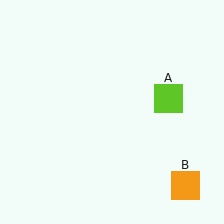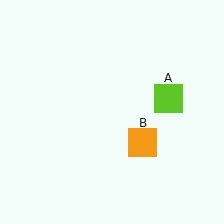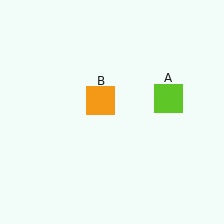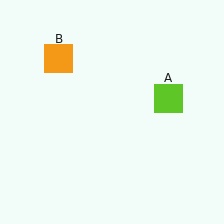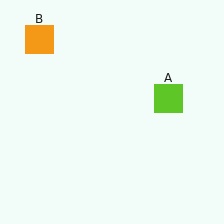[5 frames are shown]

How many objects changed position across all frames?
1 object changed position: orange square (object B).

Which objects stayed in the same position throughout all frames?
Lime square (object A) remained stationary.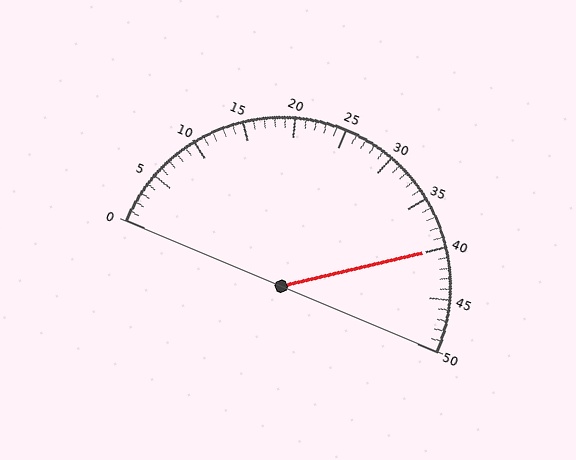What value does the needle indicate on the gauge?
The needle indicates approximately 40.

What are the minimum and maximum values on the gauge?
The gauge ranges from 0 to 50.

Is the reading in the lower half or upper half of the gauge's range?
The reading is in the upper half of the range (0 to 50).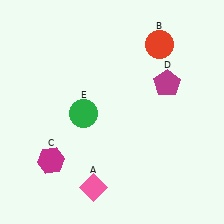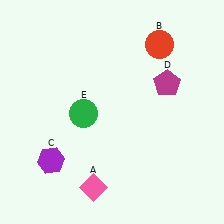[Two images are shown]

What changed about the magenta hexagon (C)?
In Image 1, C is magenta. In Image 2, it changed to purple.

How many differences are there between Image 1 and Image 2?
There is 1 difference between the two images.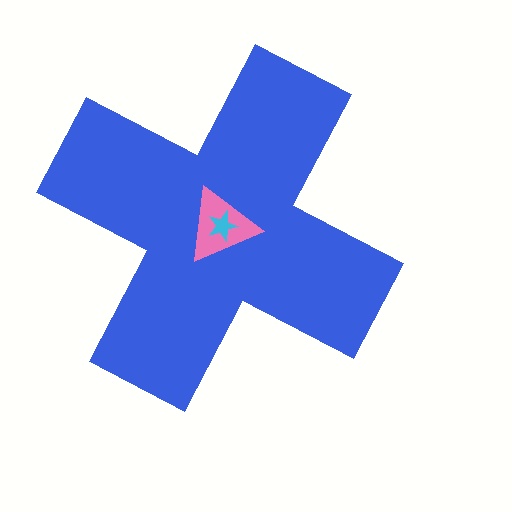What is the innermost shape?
The cyan star.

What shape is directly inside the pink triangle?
The cyan star.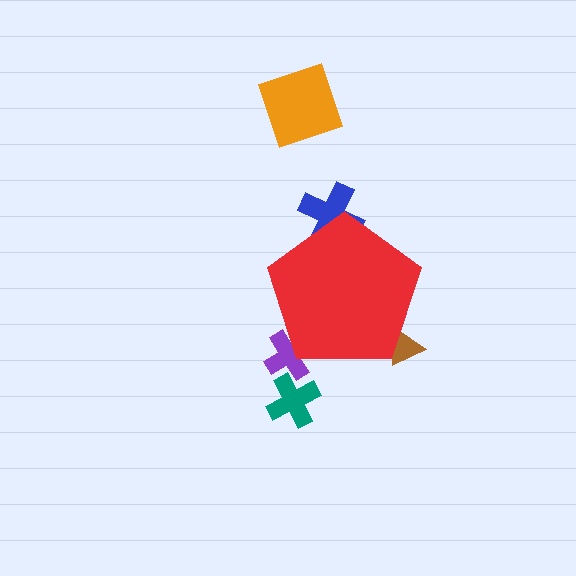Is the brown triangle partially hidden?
Yes, the brown triangle is partially hidden behind the red pentagon.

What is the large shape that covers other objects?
A red pentagon.